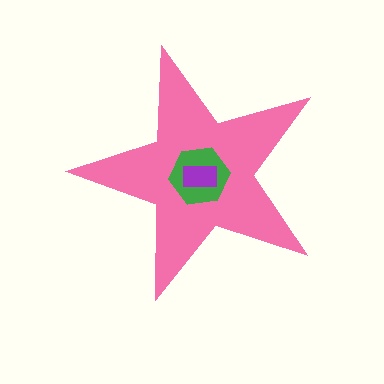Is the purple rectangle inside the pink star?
Yes.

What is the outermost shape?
The pink star.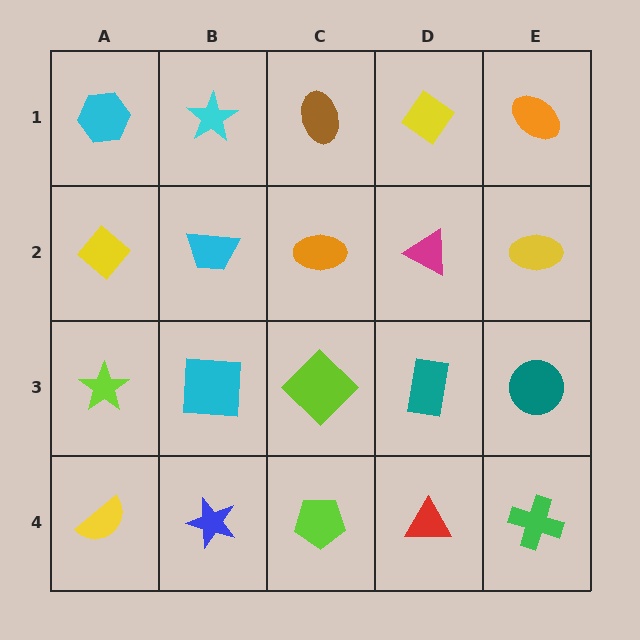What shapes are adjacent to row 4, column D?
A teal rectangle (row 3, column D), a lime pentagon (row 4, column C), a green cross (row 4, column E).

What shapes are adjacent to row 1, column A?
A yellow diamond (row 2, column A), a cyan star (row 1, column B).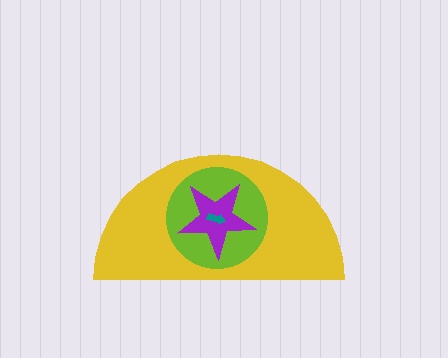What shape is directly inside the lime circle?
The purple star.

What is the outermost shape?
The yellow semicircle.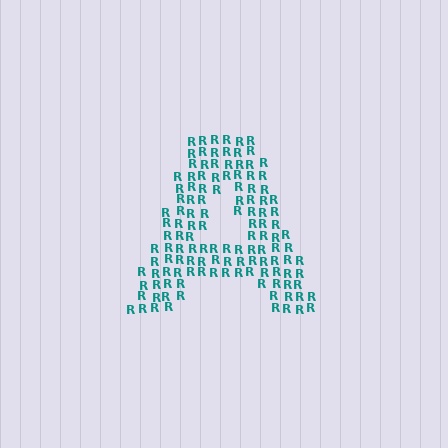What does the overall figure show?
The overall figure shows the letter A.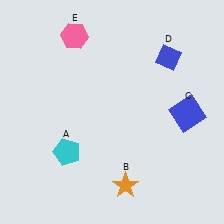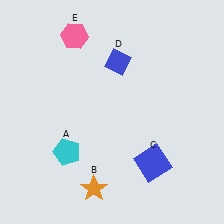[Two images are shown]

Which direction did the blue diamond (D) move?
The blue diamond (D) moved left.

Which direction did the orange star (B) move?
The orange star (B) moved left.